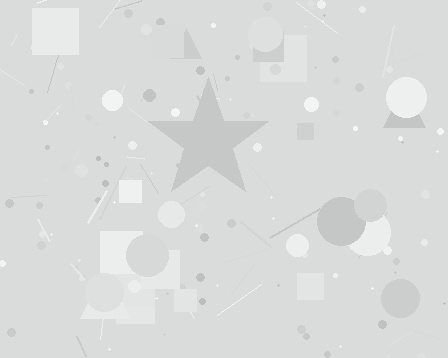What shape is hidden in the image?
A star is hidden in the image.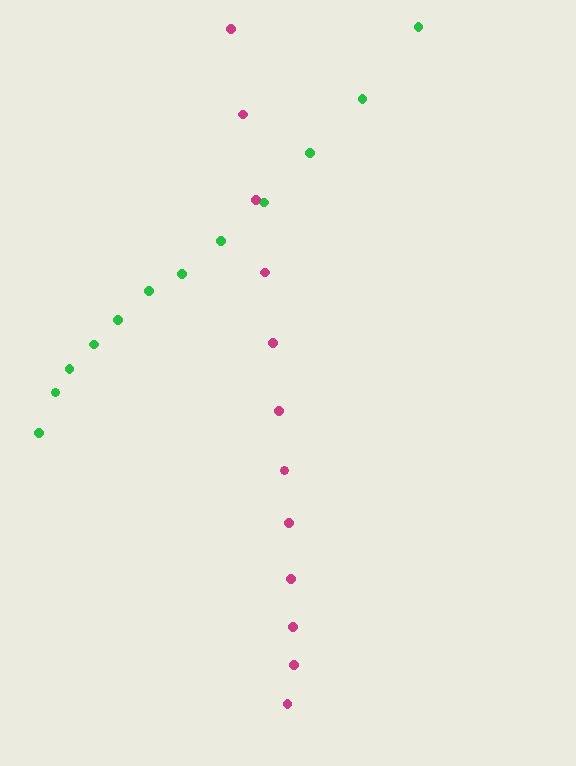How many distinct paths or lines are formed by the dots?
There are 2 distinct paths.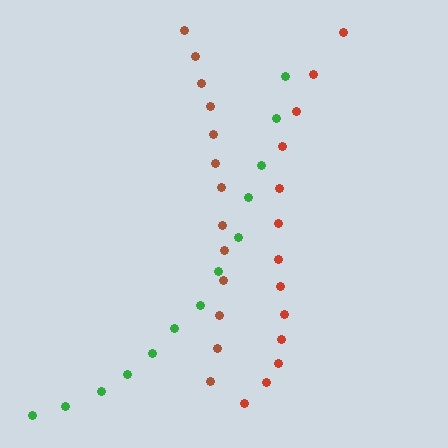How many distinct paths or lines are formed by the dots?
There are 3 distinct paths.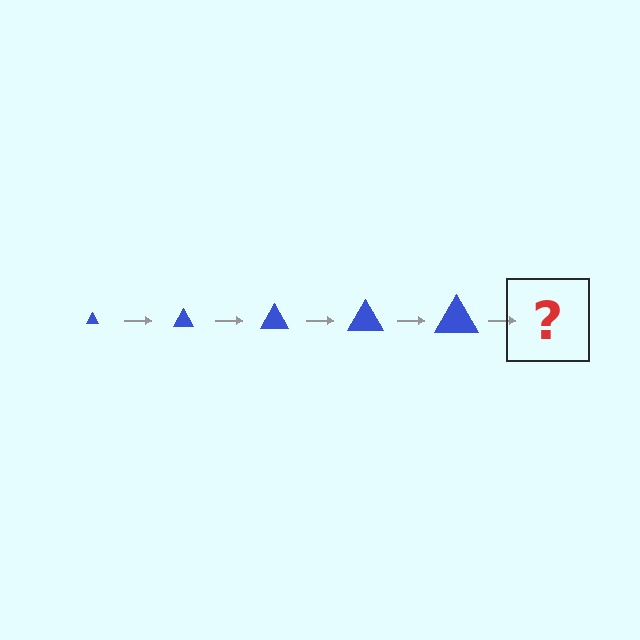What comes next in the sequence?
The next element should be a blue triangle, larger than the previous one.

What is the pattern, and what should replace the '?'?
The pattern is that the triangle gets progressively larger each step. The '?' should be a blue triangle, larger than the previous one.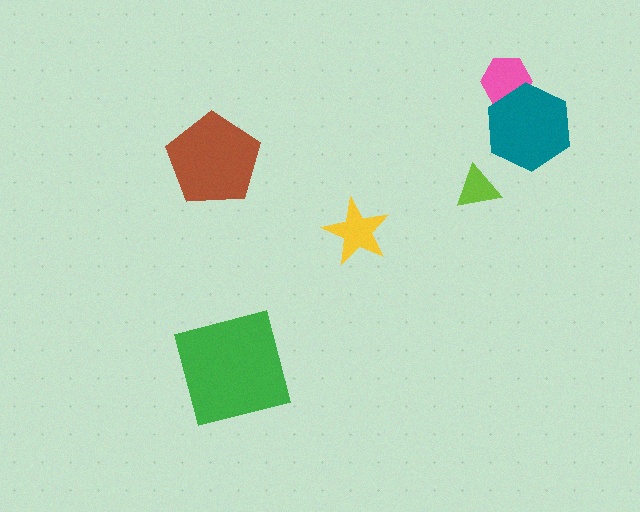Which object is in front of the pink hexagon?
The teal hexagon is in front of the pink hexagon.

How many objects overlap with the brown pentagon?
0 objects overlap with the brown pentagon.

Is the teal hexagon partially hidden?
No, no other shape covers it.